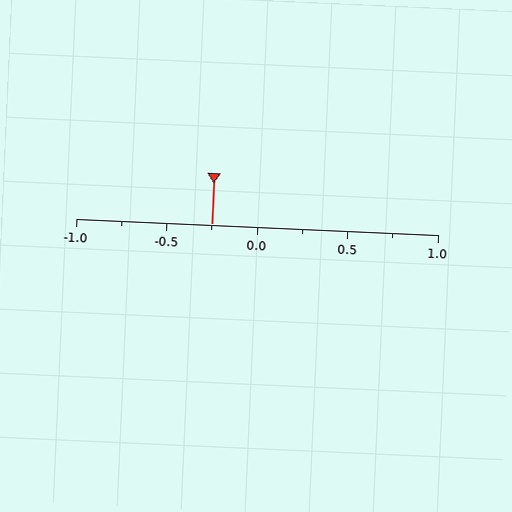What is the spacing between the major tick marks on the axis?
The major ticks are spaced 0.5 apart.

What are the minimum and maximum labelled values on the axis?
The axis runs from -1.0 to 1.0.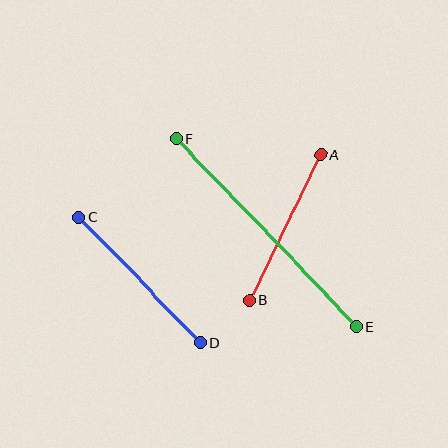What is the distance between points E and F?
The distance is approximately 261 pixels.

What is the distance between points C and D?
The distance is approximately 175 pixels.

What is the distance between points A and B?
The distance is approximately 162 pixels.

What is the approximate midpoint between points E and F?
The midpoint is at approximately (266, 233) pixels.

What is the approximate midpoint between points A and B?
The midpoint is at approximately (285, 227) pixels.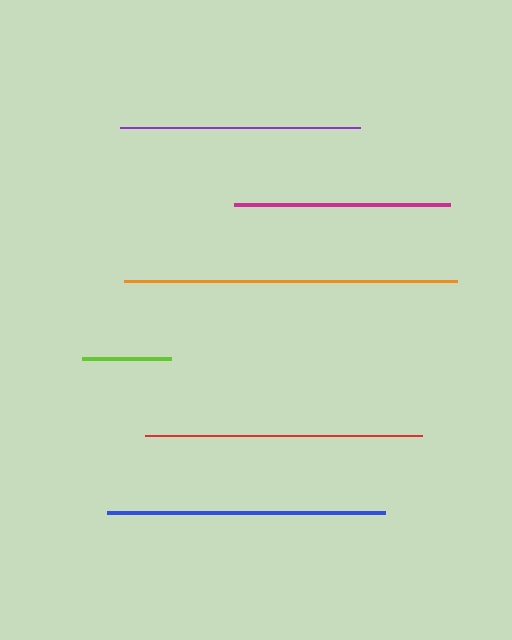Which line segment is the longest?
The orange line is the longest at approximately 333 pixels.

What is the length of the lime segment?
The lime segment is approximately 89 pixels long.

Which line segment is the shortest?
The lime line is the shortest at approximately 89 pixels.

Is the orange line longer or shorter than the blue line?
The orange line is longer than the blue line.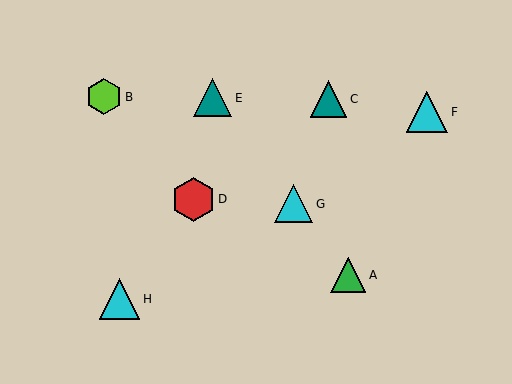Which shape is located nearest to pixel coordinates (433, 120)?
The cyan triangle (labeled F) at (427, 112) is nearest to that location.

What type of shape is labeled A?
Shape A is a green triangle.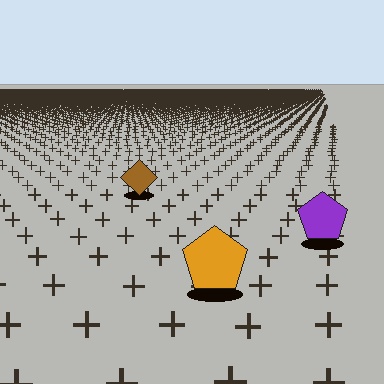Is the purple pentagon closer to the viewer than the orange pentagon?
No. The orange pentagon is closer — you can tell from the texture gradient: the ground texture is coarser near it.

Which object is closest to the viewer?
The orange pentagon is closest. The texture marks near it are larger and more spread out.